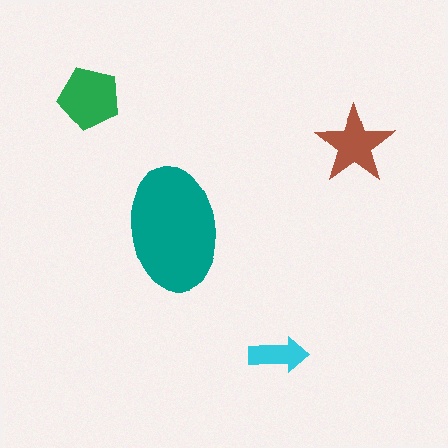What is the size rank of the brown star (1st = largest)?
3rd.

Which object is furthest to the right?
The brown star is rightmost.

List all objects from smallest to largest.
The cyan arrow, the brown star, the green pentagon, the teal ellipse.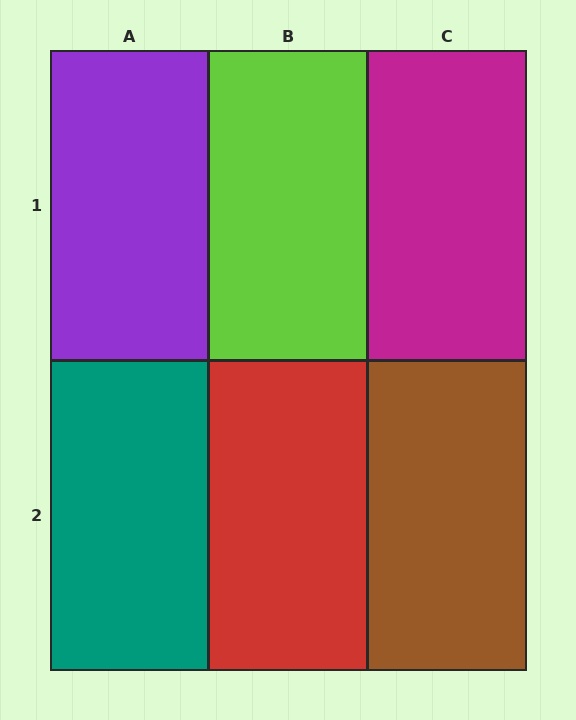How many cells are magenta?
1 cell is magenta.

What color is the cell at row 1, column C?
Magenta.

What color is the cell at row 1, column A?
Purple.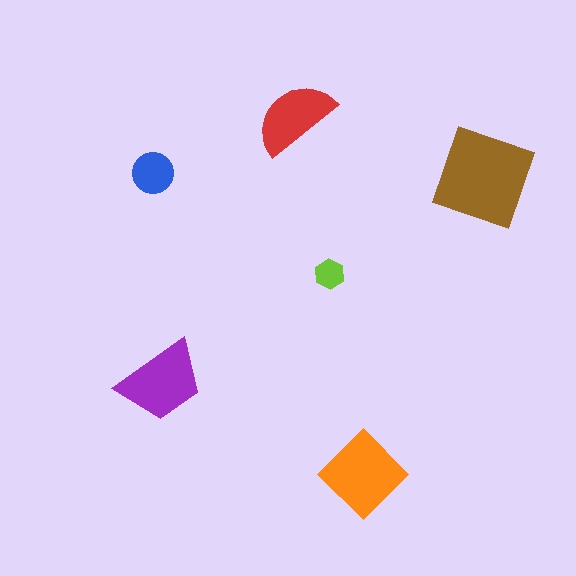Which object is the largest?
The brown square.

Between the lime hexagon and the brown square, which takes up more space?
The brown square.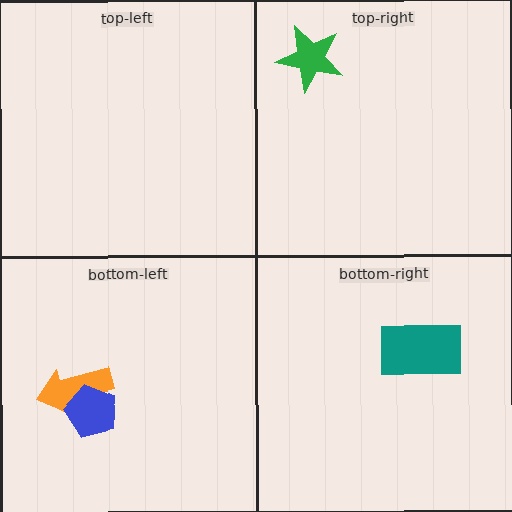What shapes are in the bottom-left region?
The orange arrow, the blue pentagon.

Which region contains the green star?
The top-right region.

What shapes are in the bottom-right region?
The teal rectangle.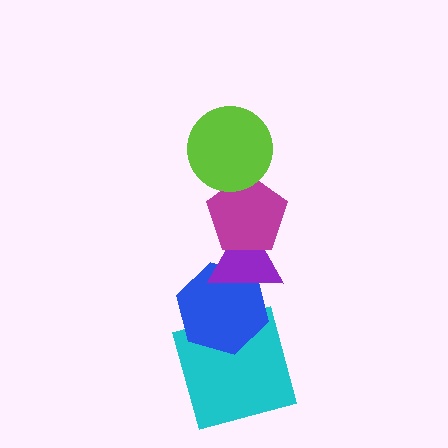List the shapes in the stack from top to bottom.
From top to bottom: the lime circle, the magenta pentagon, the purple triangle, the blue hexagon, the cyan square.